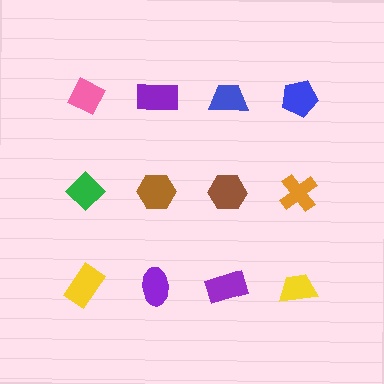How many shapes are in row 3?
4 shapes.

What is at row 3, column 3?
A purple rectangle.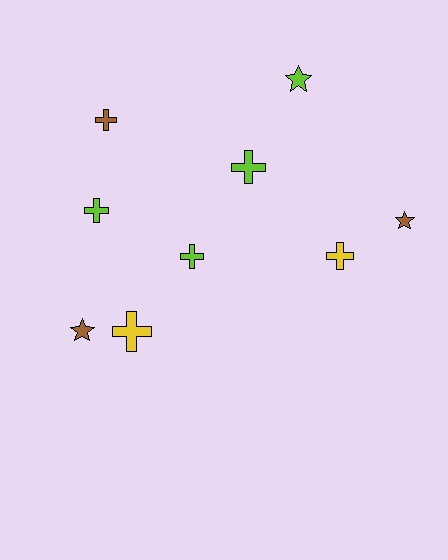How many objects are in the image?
There are 9 objects.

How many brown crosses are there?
There is 1 brown cross.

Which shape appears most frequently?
Cross, with 6 objects.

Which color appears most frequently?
Lime, with 4 objects.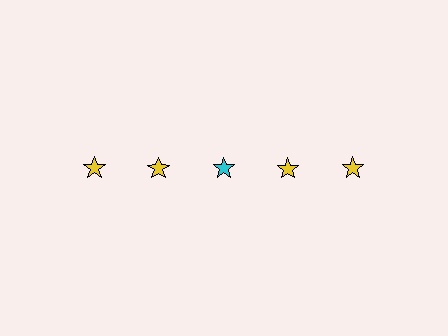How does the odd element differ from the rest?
It has a different color: cyan instead of yellow.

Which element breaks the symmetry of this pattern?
The cyan star in the top row, center column breaks the symmetry. All other shapes are yellow stars.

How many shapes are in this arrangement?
There are 5 shapes arranged in a grid pattern.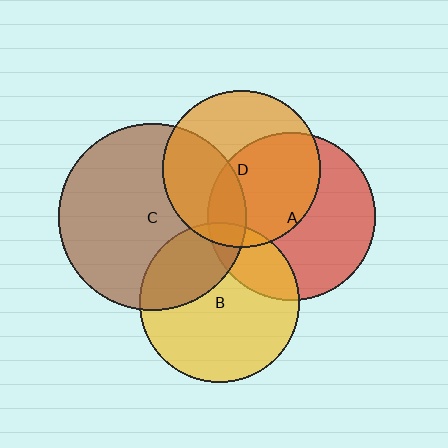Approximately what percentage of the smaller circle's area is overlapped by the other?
Approximately 5%.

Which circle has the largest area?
Circle C (brown).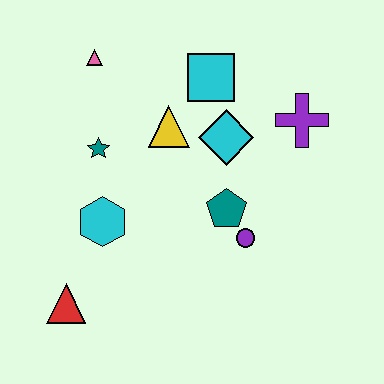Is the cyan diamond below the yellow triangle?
Yes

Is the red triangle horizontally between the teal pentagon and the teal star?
No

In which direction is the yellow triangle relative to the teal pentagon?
The yellow triangle is above the teal pentagon.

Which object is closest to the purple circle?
The teal pentagon is closest to the purple circle.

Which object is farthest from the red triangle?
The purple cross is farthest from the red triangle.